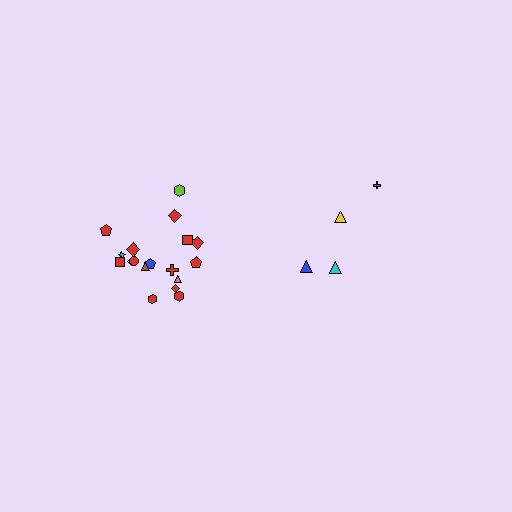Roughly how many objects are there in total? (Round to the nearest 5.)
Roughly 20 objects in total.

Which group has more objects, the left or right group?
The left group.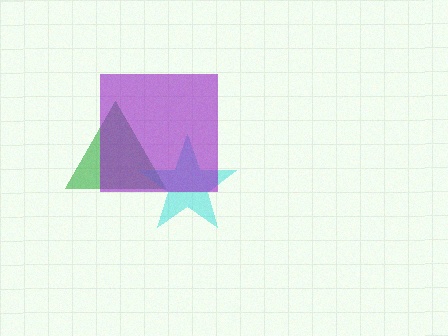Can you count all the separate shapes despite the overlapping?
Yes, there are 3 separate shapes.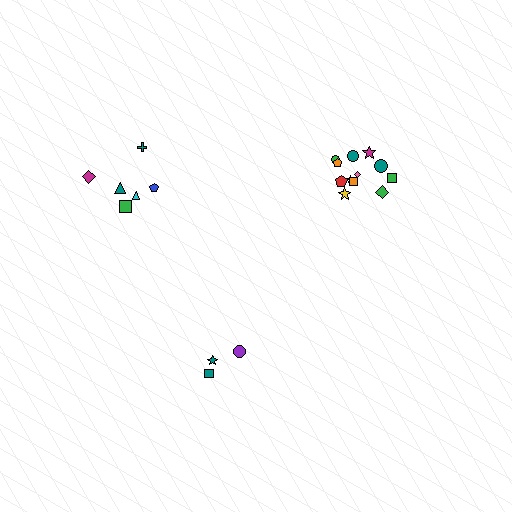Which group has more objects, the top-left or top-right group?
The top-right group.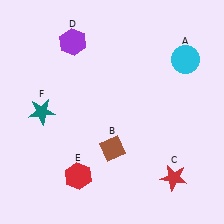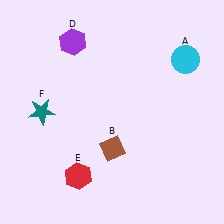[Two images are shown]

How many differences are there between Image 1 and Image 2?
There is 1 difference between the two images.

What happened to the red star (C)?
The red star (C) was removed in Image 2. It was in the bottom-right area of Image 1.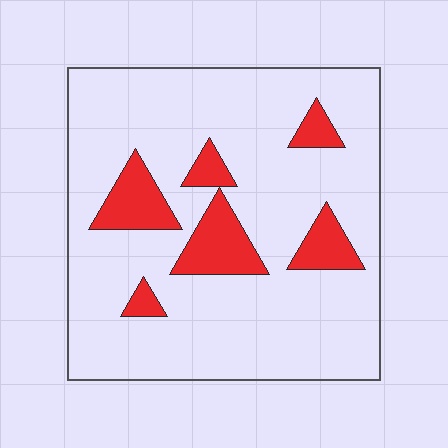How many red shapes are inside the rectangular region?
6.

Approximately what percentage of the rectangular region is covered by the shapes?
Approximately 15%.